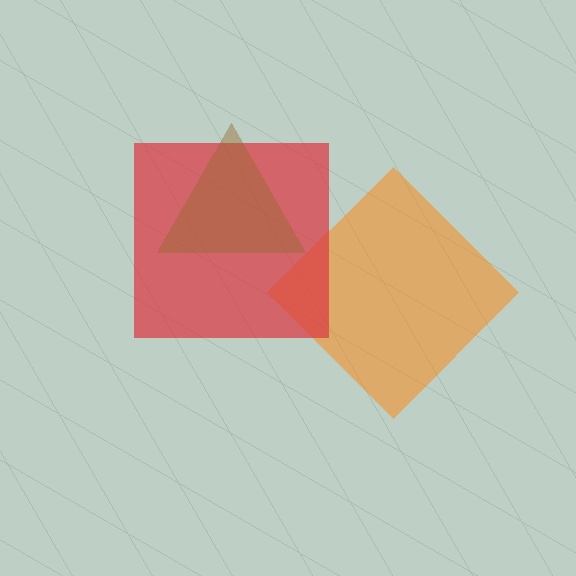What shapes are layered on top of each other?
The layered shapes are: an orange diamond, a red square, a brown triangle.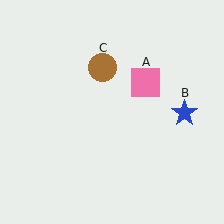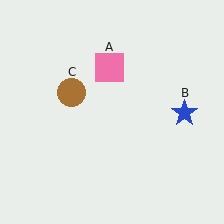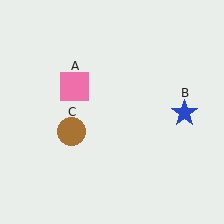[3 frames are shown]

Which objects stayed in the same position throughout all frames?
Blue star (object B) remained stationary.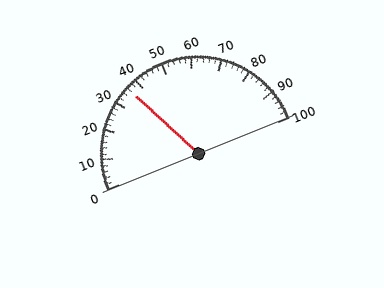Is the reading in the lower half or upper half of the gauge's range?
The reading is in the lower half of the range (0 to 100).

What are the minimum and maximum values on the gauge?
The gauge ranges from 0 to 100.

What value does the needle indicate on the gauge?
The needle indicates approximately 36.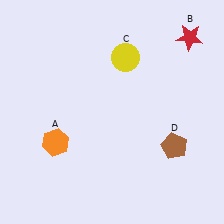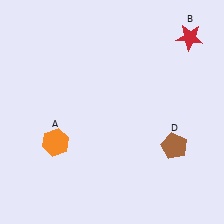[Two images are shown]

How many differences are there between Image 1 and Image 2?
There is 1 difference between the two images.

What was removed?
The yellow circle (C) was removed in Image 2.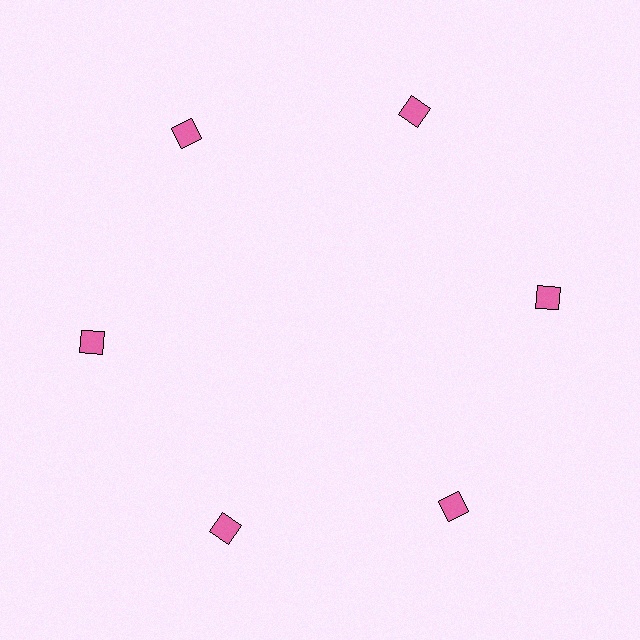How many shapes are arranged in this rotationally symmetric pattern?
There are 6 shapes, arranged in 6 groups of 1.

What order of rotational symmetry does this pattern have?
This pattern has 6-fold rotational symmetry.